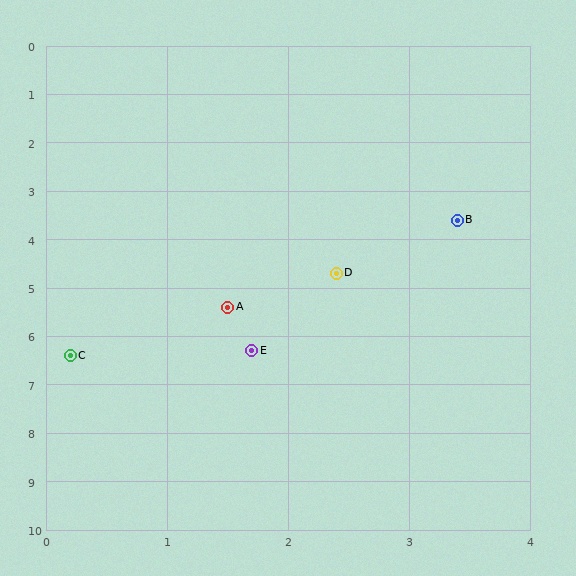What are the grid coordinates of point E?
Point E is at approximately (1.7, 6.3).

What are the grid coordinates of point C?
Point C is at approximately (0.2, 6.4).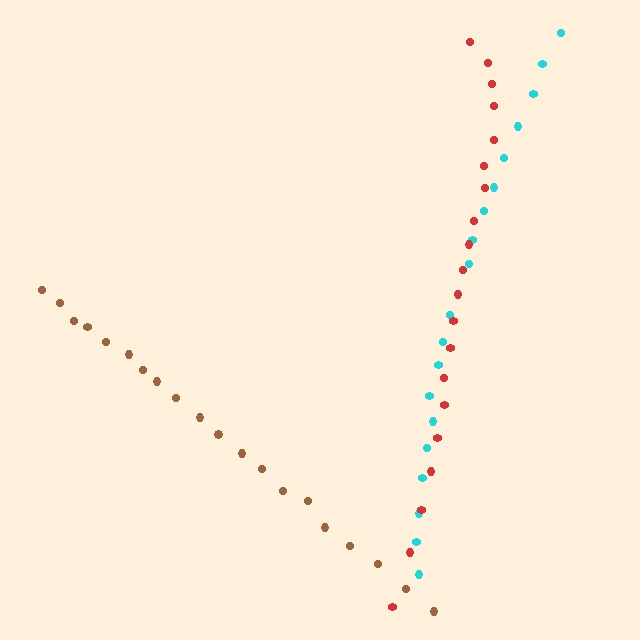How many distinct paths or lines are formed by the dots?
There are 3 distinct paths.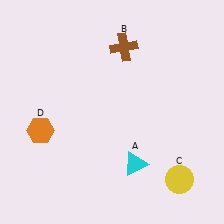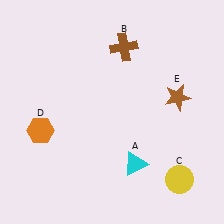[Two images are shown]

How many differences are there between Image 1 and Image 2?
There is 1 difference between the two images.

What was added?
A brown star (E) was added in Image 2.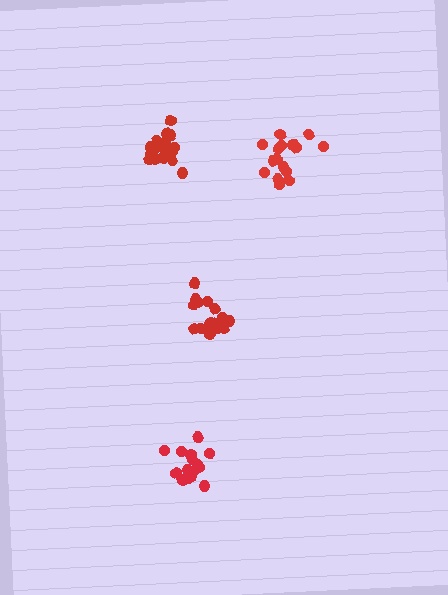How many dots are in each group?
Group 1: 20 dots, Group 2: 16 dots, Group 3: 17 dots, Group 4: 18 dots (71 total).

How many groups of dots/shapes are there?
There are 4 groups.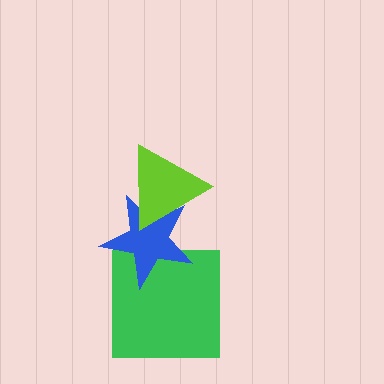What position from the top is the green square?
The green square is 3rd from the top.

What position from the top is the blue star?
The blue star is 2nd from the top.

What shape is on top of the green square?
The blue star is on top of the green square.